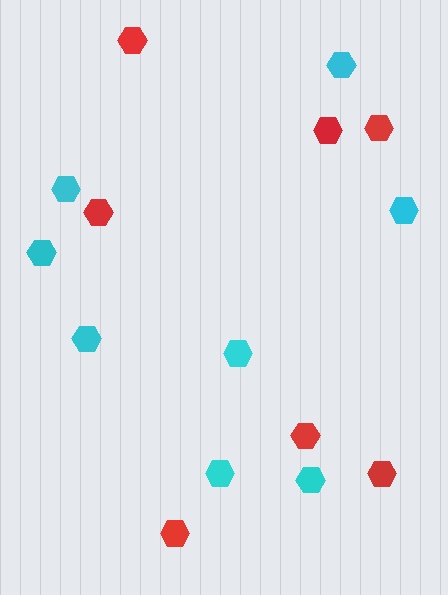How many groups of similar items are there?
There are 2 groups: one group of red hexagons (7) and one group of cyan hexagons (8).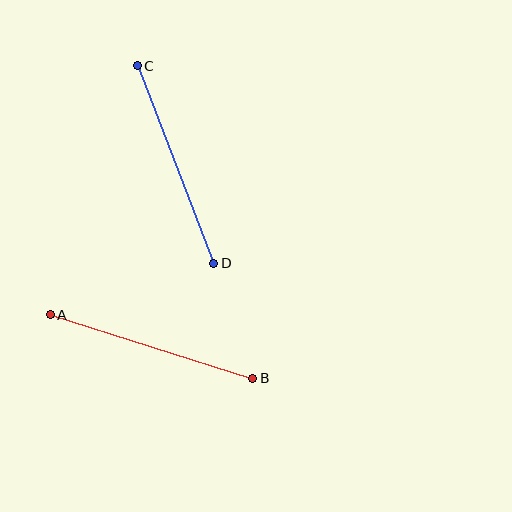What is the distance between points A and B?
The distance is approximately 212 pixels.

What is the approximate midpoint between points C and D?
The midpoint is at approximately (175, 165) pixels.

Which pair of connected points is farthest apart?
Points A and B are farthest apart.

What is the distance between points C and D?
The distance is approximately 212 pixels.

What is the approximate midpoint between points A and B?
The midpoint is at approximately (152, 347) pixels.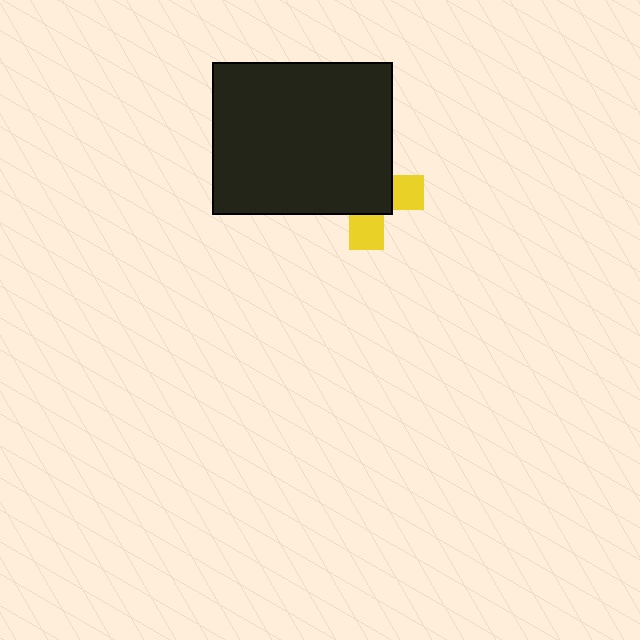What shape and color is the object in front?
The object in front is a black rectangle.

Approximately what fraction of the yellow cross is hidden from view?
Roughly 67% of the yellow cross is hidden behind the black rectangle.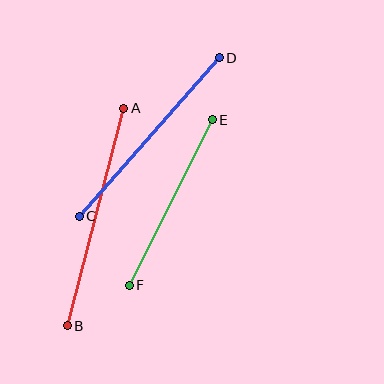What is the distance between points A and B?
The distance is approximately 225 pixels.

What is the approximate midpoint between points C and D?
The midpoint is at approximately (149, 137) pixels.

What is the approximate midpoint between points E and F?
The midpoint is at approximately (171, 203) pixels.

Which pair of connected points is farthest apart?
Points A and B are farthest apart.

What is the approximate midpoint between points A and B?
The midpoint is at approximately (96, 217) pixels.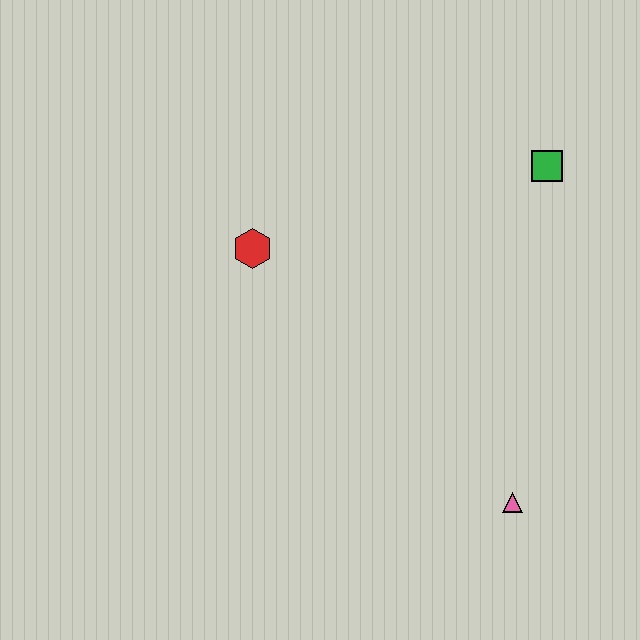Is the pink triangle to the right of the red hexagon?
Yes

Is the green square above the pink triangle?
Yes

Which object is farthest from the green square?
The pink triangle is farthest from the green square.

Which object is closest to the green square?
The red hexagon is closest to the green square.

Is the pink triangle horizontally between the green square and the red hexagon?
Yes